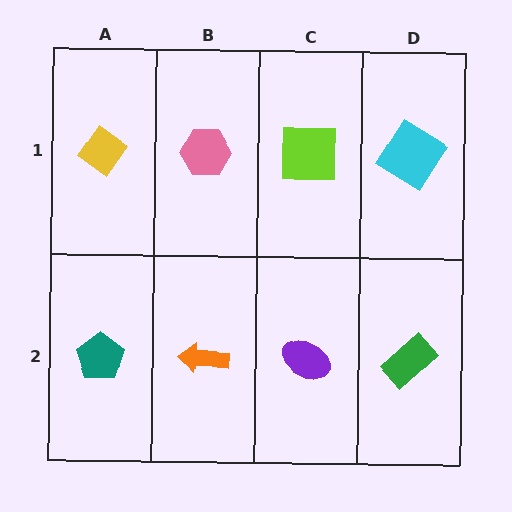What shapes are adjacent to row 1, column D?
A green rectangle (row 2, column D), a lime square (row 1, column C).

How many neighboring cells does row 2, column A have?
2.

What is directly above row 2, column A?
A yellow diamond.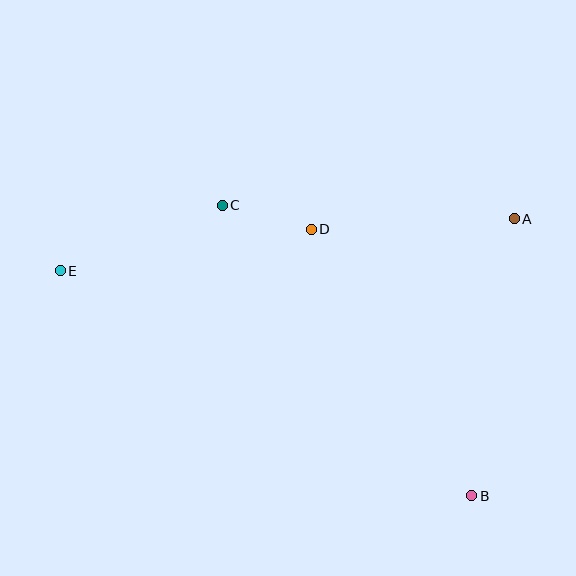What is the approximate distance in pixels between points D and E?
The distance between D and E is approximately 254 pixels.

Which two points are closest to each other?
Points C and D are closest to each other.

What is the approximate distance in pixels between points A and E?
The distance between A and E is approximately 457 pixels.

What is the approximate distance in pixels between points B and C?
The distance between B and C is approximately 383 pixels.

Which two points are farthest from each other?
Points B and E are farthest from each other.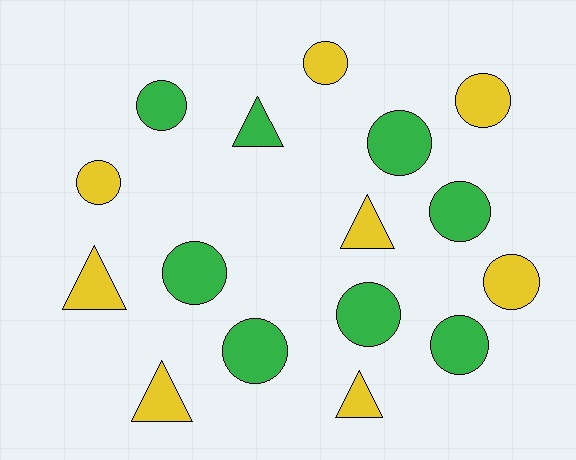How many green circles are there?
There are 7 green circles.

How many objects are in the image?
There are 16 objects.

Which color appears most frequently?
Green, with 8 objects.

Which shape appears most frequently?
Circle, with 11 objects.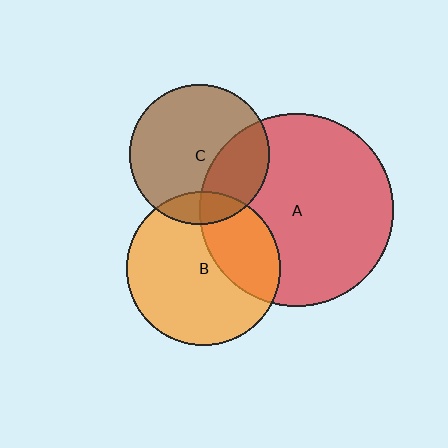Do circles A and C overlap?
Yes.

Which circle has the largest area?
Circle A (red).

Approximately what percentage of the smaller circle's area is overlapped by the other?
Approximately 30%.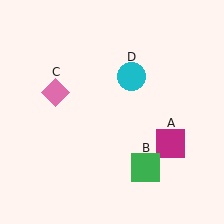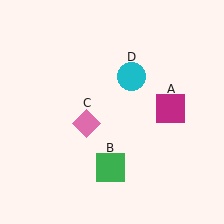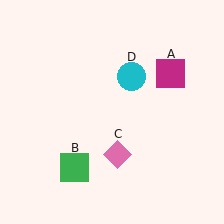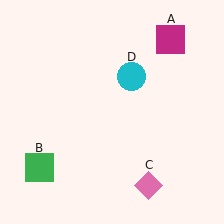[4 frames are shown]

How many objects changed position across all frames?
3 objects changed position: magenta square (object A), green square (object B), pink diamond (object C).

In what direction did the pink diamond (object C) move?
The pink diamond (object C) moved down and to the right.